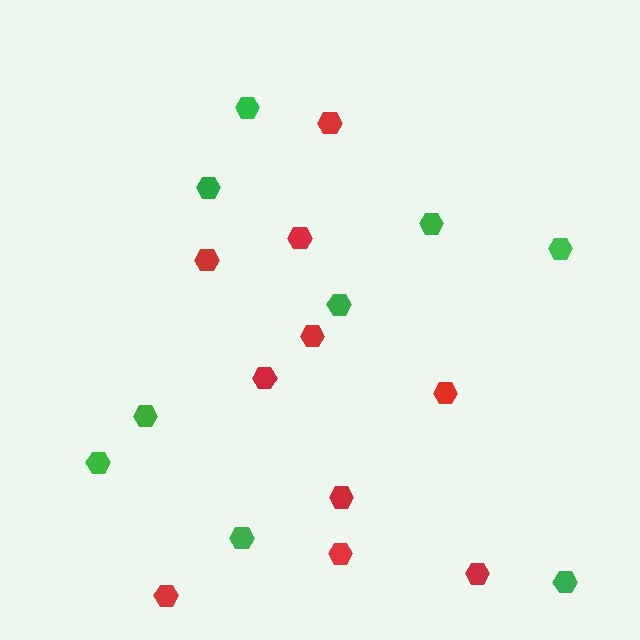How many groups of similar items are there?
There are 2 groups: one group of red hexagons (10) and one group of green hexagons (9).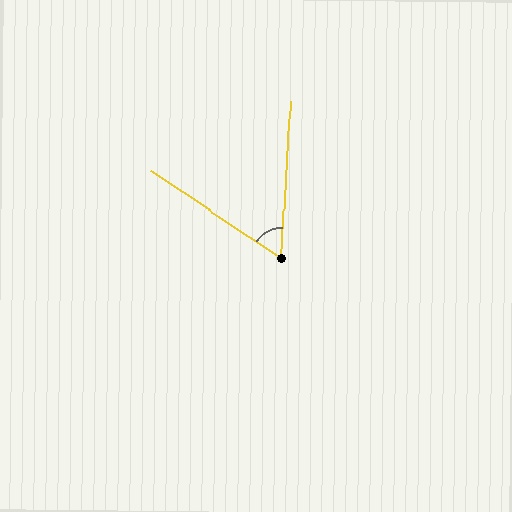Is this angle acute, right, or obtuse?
It is acute.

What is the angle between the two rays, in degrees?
Approximately 60 degrees.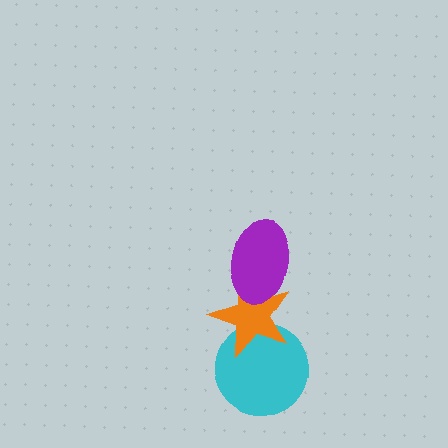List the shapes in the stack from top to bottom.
From top to bottom: the purple ellipse, the orange star, the cyan circle.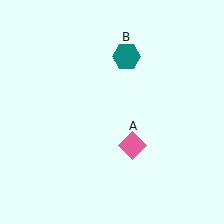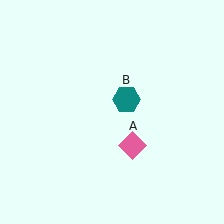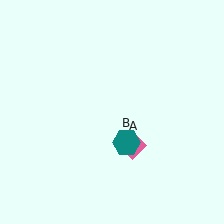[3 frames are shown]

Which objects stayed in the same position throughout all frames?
Pink diamond (object A) remained stationary.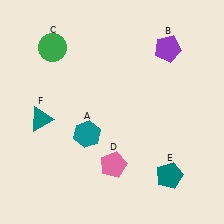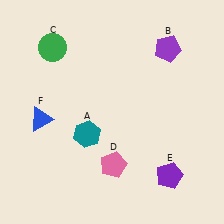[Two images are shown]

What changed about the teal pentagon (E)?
In Image 1, E is teal. In Image 2, it changed to purple.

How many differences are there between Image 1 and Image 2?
There are 2 differences between the two images.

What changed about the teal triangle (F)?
In Image 1, F is teal. In Image 2, it changed to blue.